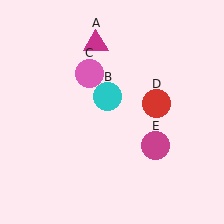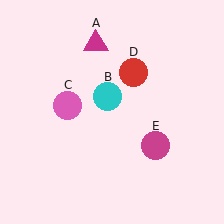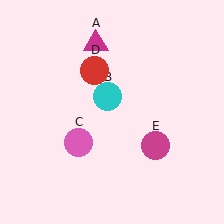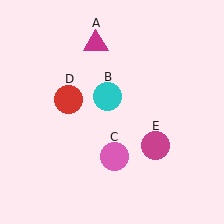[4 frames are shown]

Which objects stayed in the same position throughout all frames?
Magenta triangle (object A) and cyan circle (object B) and magenta circle (object E) remained stationary.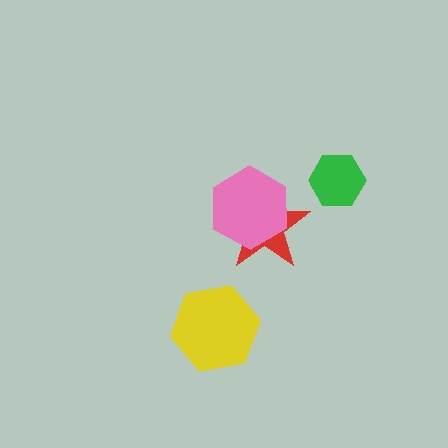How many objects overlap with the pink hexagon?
1 object overlaps with the pink hexagon.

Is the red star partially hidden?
Yes, it is partially covered by another shape.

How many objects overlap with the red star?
1 object overlaps with the red star.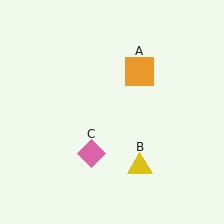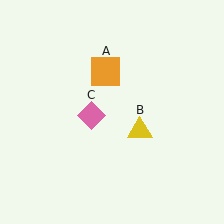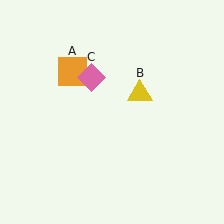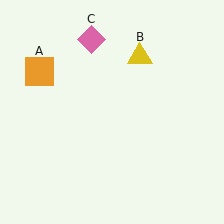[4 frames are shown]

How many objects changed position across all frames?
3 objects changed position: orange square (object A), yellow triangle (object B), pink diamond (object C).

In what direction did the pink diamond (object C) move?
The pink diamond (object C) moved up.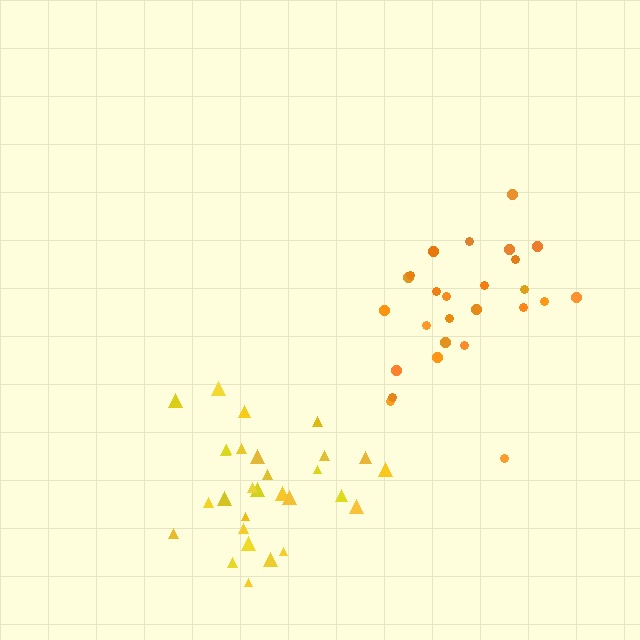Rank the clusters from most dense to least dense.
yellow, orange.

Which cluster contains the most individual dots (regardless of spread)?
Yellow (29).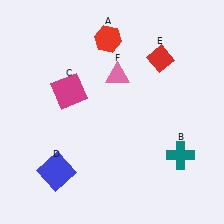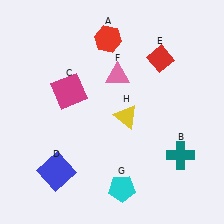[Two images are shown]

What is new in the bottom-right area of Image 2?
A cyan pentagon (G) was added in the bottom-right area of Image 2.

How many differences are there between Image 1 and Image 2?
There are 2 differences between the two images.